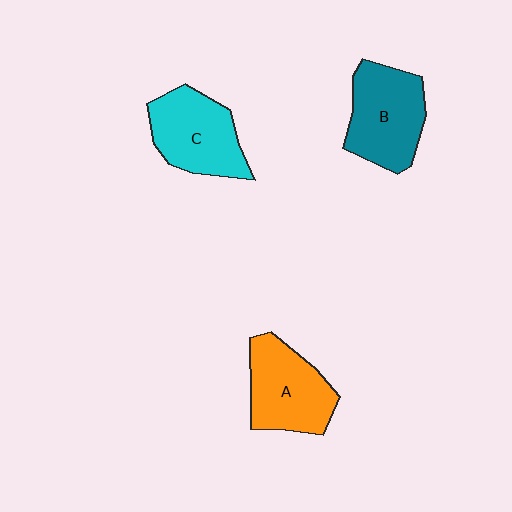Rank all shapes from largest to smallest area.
From largest to smallest: B (teal), C (cyan), A (orange).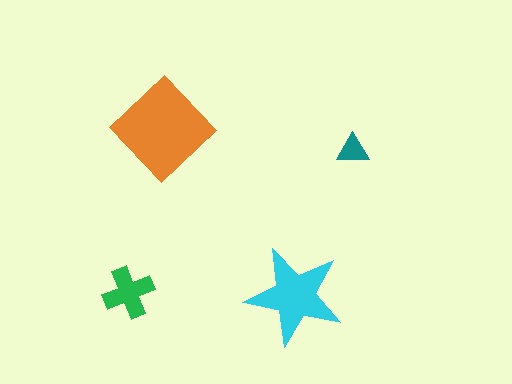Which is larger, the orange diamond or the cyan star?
The orange diamond.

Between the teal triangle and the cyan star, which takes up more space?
The cyan star.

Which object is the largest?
The orange diamond.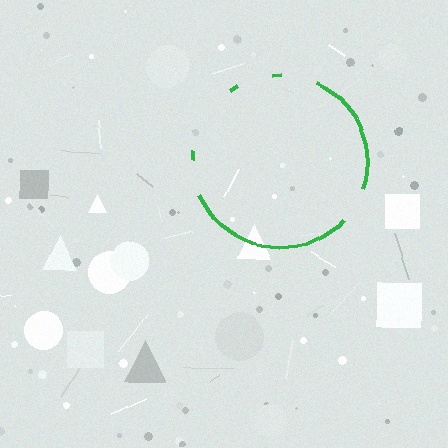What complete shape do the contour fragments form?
The contour fragments form a circle.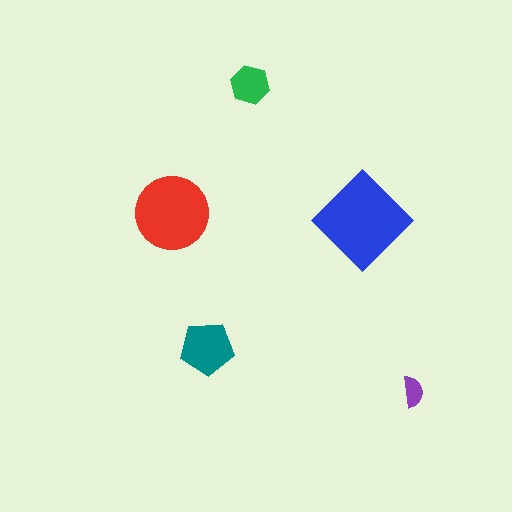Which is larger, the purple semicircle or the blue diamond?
The blue diamond.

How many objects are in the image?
There are 5 objects in the image.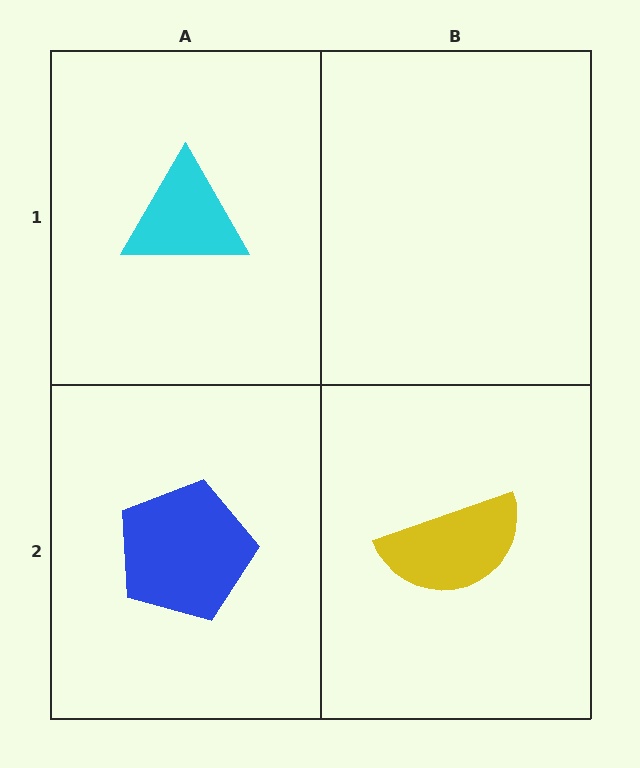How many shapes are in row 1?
1 shape.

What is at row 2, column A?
A blue pentagon.